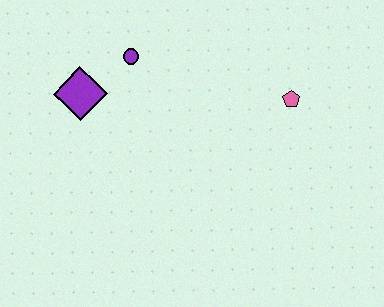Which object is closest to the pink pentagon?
The purple circle is closest to the pink pentagon.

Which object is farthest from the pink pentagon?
The purple diamond is farthest from the pink pentagon.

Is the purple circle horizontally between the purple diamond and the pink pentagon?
Yes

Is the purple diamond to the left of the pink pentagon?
Yes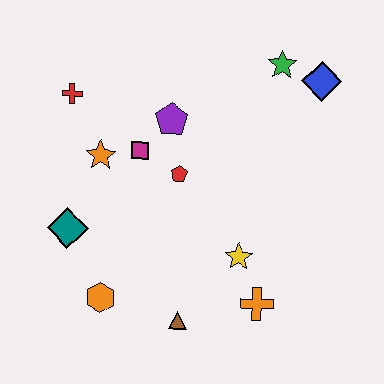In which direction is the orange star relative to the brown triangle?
The orange star is above the brown triangle.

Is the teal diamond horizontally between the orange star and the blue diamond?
No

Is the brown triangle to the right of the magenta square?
Yes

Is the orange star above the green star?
No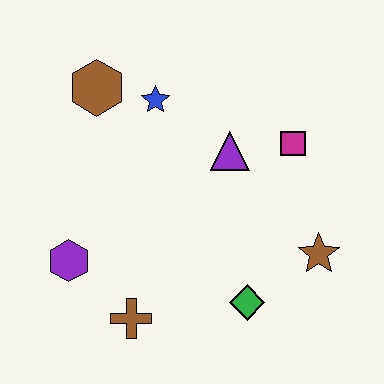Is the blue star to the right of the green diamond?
No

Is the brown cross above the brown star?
No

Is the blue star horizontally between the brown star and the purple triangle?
No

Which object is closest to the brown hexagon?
The blue star is closest to the brown hexagon.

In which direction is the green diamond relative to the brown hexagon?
The green diamond is below the brown hexagon.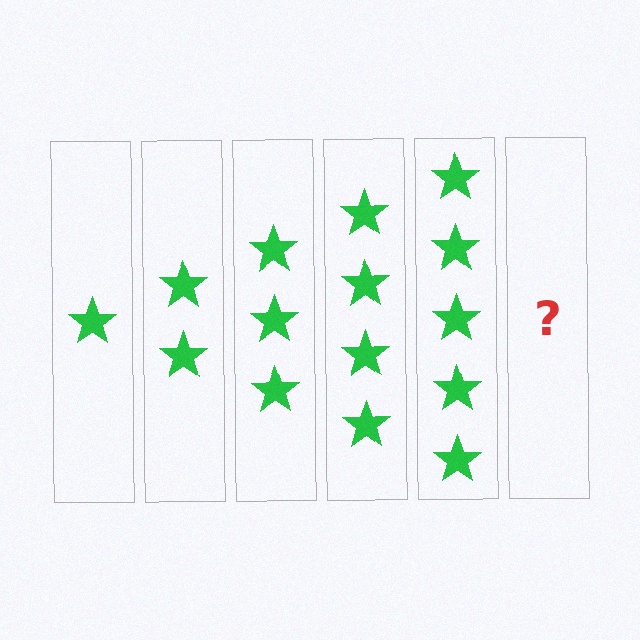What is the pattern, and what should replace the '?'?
The pattern is that each step adds one more star. The '?' should be 6 stars.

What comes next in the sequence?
The next element should be 6 stars.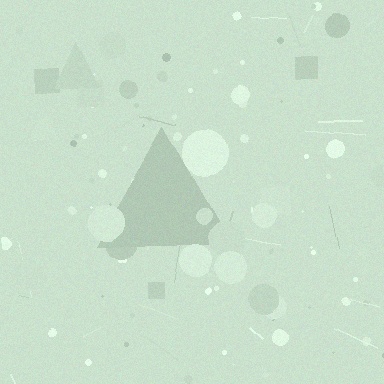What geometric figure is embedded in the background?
A triangle is embedded in the background.